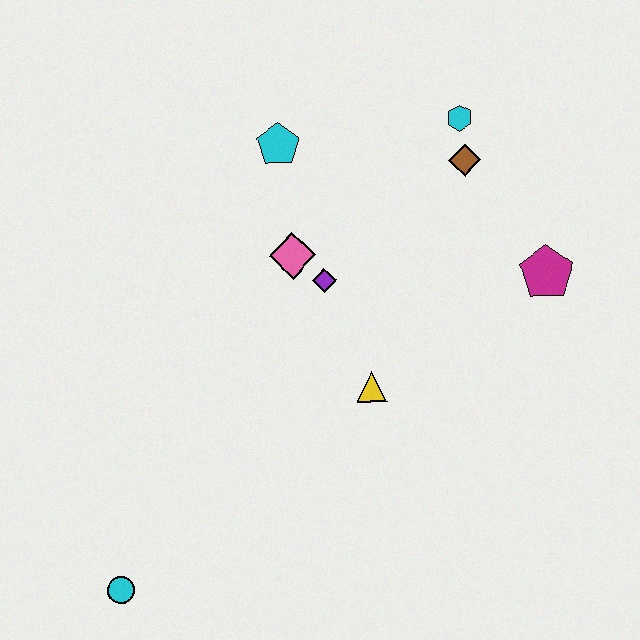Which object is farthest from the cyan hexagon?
The cyan circle is farthest from the cyan hexagon.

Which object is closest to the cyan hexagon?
The brown diamond is closest to the cyan hexagon.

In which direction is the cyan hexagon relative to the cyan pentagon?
The cyan hexagon is to the right of the cyan pentagon.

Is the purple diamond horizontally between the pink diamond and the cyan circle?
No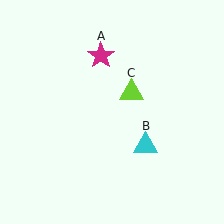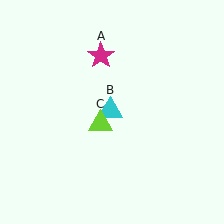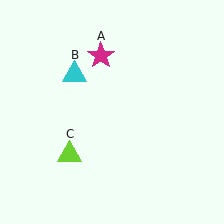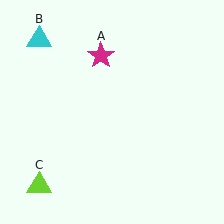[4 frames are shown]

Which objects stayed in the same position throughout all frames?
Magenta star (object A) remained stationary.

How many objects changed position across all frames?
2 objects changed position: cyan triangle (object B), lime triangle (object C).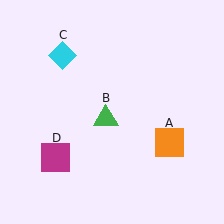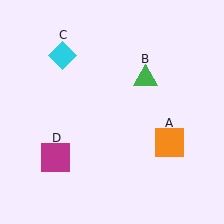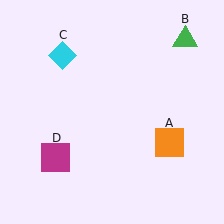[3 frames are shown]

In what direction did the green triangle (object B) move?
The green triangle (object B) moved up and to the right.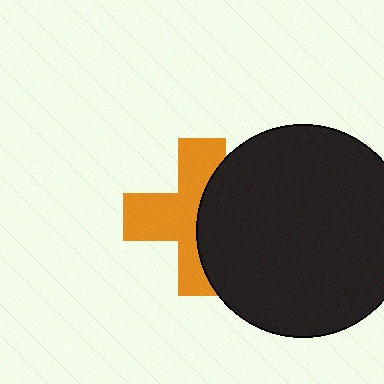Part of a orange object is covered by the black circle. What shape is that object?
It is a cross.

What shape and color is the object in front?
The object in front is a black circle.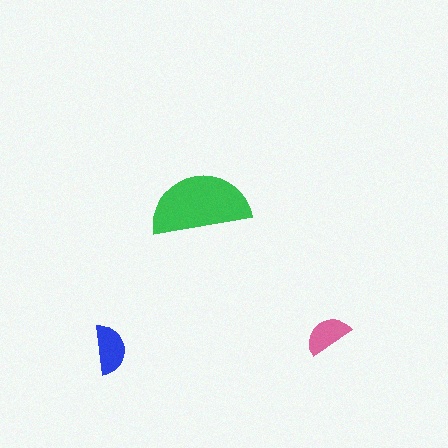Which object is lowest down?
The blue semicircle is bottommost.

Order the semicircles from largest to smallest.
the green one, the blue one, the pink one.